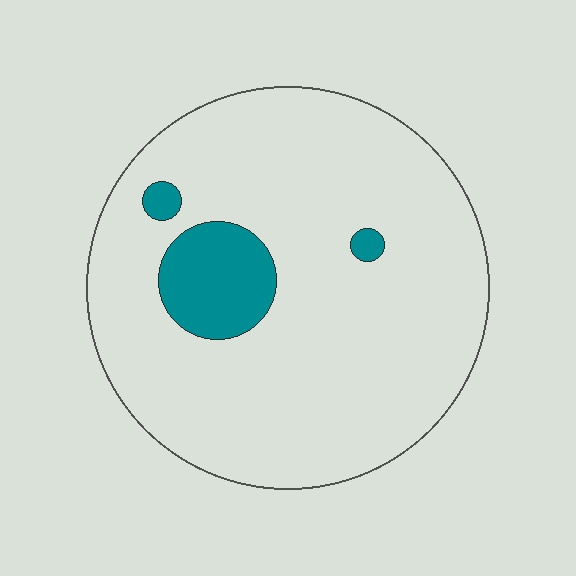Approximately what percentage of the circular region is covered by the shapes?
Approximately 10%.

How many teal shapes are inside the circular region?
3.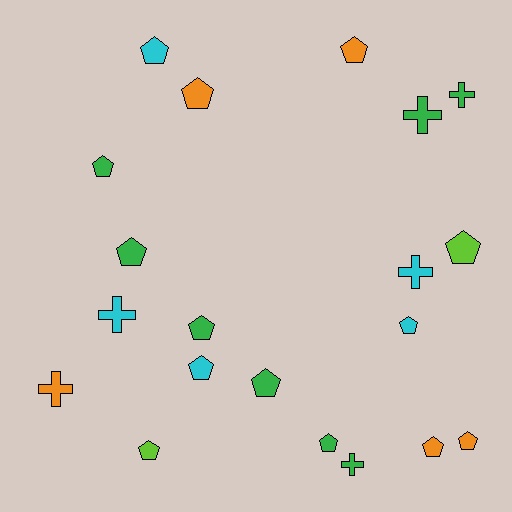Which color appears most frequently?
Green, with 8 objects.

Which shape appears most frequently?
Pentagon, with 14 objects.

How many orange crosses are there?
There is 1 orange cross.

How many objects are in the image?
There are 20 objects.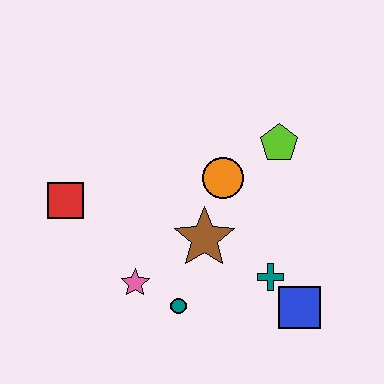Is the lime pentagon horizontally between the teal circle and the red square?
No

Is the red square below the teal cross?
No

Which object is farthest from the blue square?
The red square is farthest from the blue square.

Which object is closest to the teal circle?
The pink star is closest to the teal circle.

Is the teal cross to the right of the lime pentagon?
No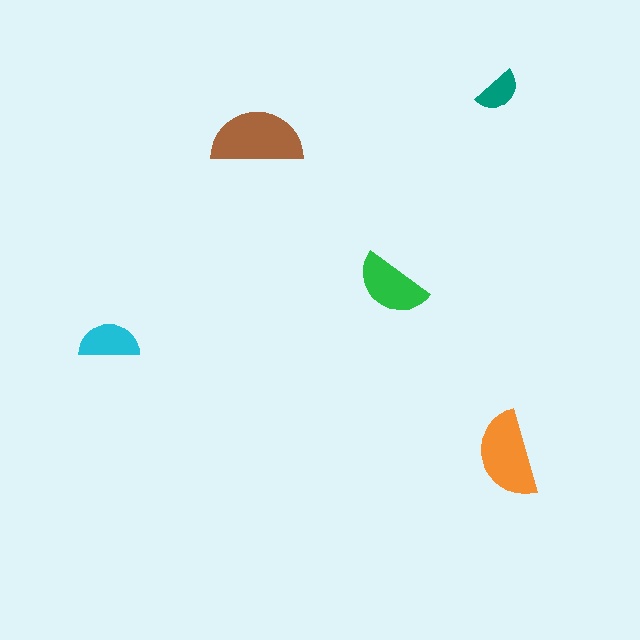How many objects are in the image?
There are 5 objects in the image.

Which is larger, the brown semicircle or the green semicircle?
The brown one.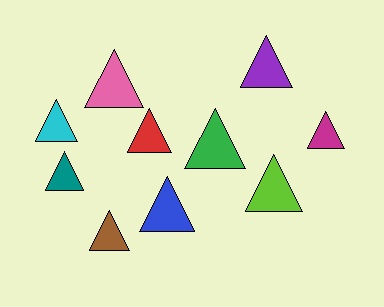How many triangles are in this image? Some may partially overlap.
There are 10 triangles.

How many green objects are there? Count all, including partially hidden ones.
There is 1 green object.